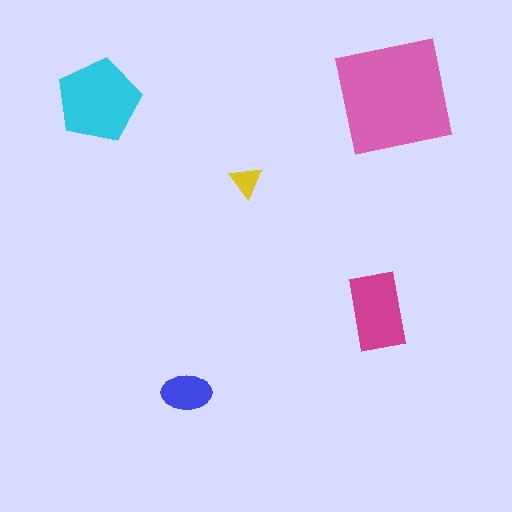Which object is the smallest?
The yellow triangle.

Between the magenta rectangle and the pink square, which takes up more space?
The pink square.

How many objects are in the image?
There are 5 objects in the image.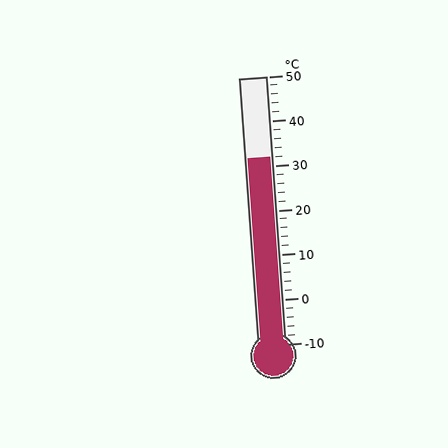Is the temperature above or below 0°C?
The temperature is above 0°C.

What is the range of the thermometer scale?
The thermometer scale ranges from -10°C to 50°C.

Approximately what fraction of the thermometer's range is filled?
The thermometer is filled to approximately 70% of its range.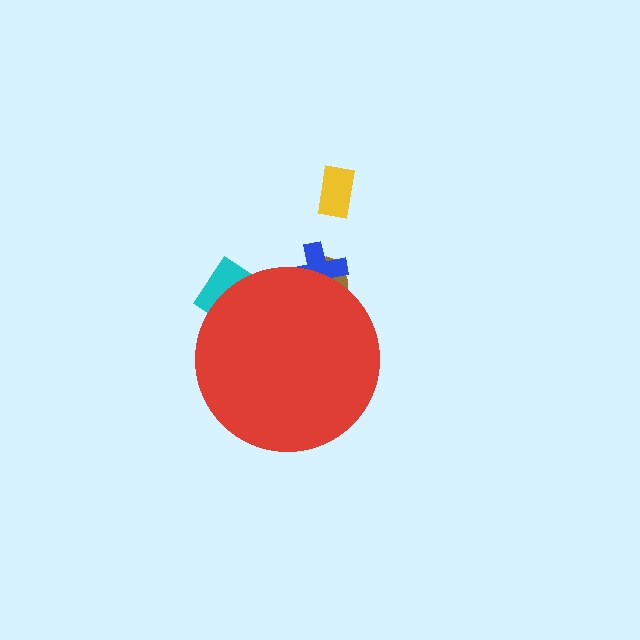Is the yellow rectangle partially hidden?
No, the yellow rectangle is fully visible.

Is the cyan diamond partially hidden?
Yes, the cyan diamond is partially hidden behind the red circle.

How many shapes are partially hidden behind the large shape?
3 shapes are partially hidden.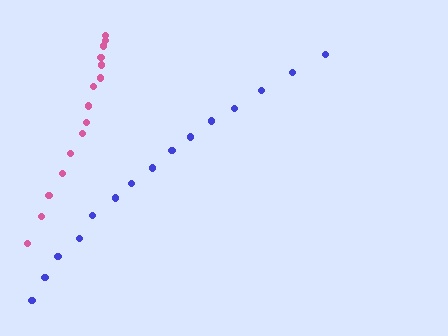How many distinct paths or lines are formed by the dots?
There are 2 distinct paths.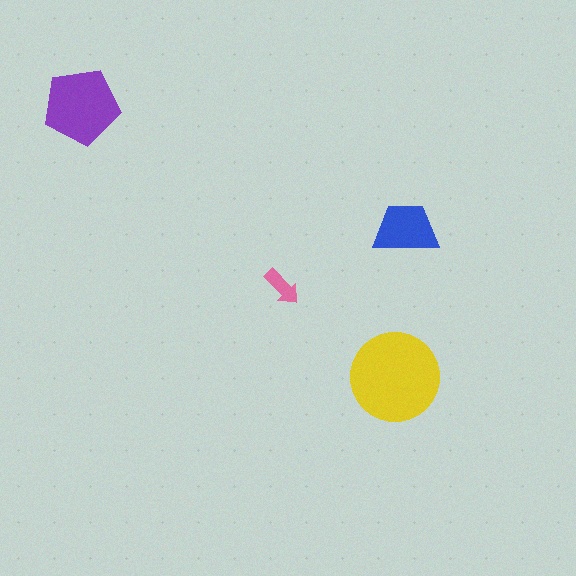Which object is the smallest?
The pink arrow.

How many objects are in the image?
There are 4 objects in the image.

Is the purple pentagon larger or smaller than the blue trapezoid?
Larger.